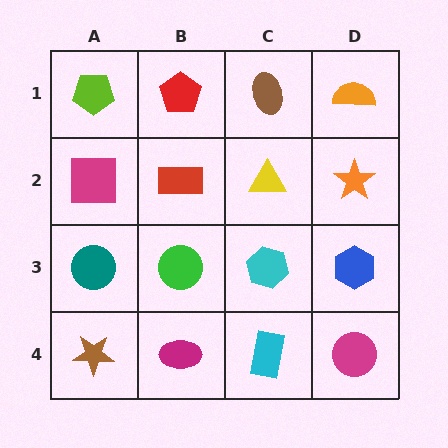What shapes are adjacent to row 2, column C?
A brown ellipse (row 1, column C), a cyan hexagon (row 3, column C), a red rectangle (row 2, column B), an orange star (row 2, column D).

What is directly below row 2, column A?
A teal circle.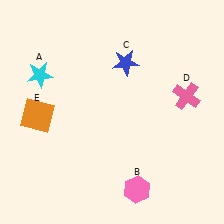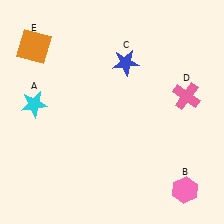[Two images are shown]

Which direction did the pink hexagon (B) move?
The pink hexagon (B) moved right.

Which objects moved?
The objects that moved are: the cyan star (A), the pink hexagon (B), the orange square (E).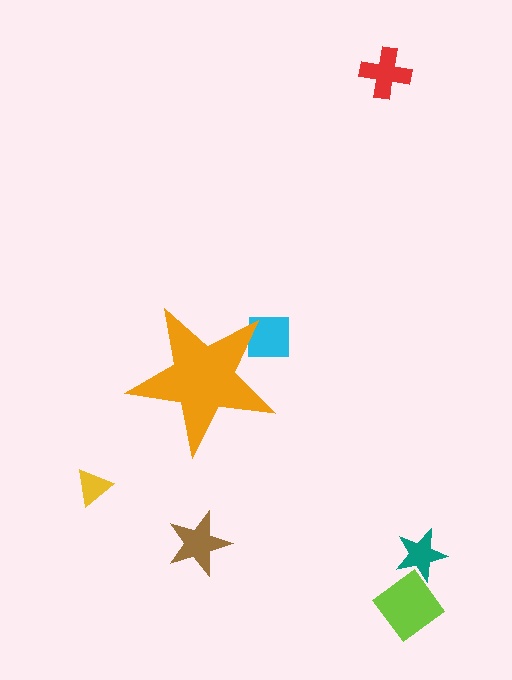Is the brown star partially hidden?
No, the brown star is fully visible.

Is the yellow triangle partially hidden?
No, the yellow triangle is fully visible.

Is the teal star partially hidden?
No, the teal star is fully visible.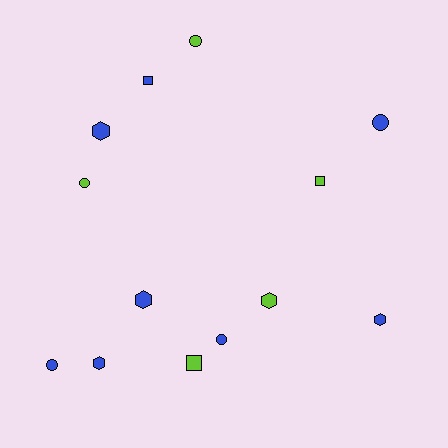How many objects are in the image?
There are 13 objects.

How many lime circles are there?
There are 2 lime circles.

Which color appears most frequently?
Blue, with 8 objects.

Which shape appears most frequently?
Circle, with 5 objects.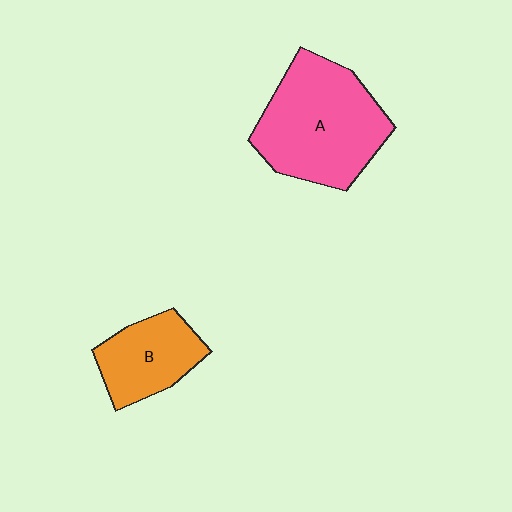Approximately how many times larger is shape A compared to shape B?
Approximately 1.8 times.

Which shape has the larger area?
Shape A (pink).